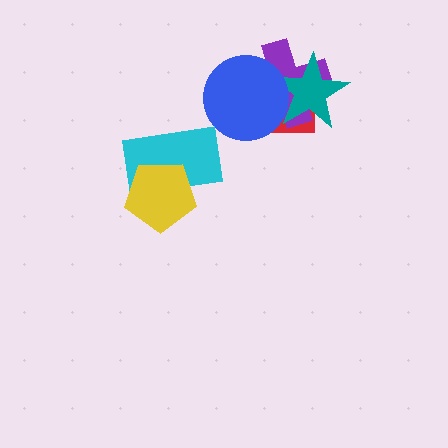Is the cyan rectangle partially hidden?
Yes, it is partially covered by another shape.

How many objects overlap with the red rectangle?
3 objects overlap with the red rectangle.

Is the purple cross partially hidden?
Yes, it is partially covered by another shape.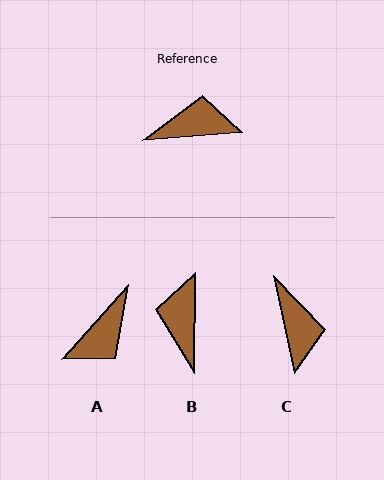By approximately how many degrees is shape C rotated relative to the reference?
Approximately 82 degrees clockwise.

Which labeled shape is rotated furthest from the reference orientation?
A, about 137 degrees away.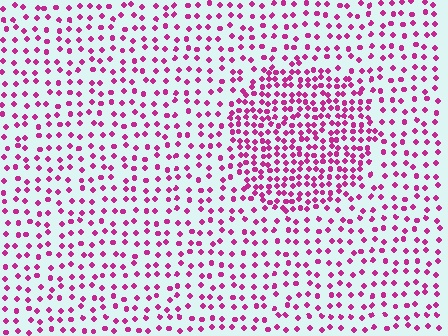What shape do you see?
I see a circle.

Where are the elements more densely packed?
The elements are more densely packed inside the circle boundary.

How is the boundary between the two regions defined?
The boundary is defined by a change in element density (approximately 2.0x ratio). All elements are the same color, size, and shape.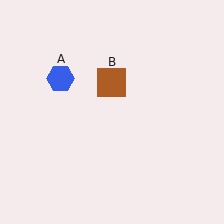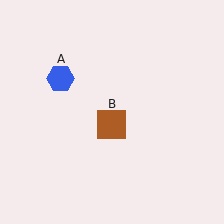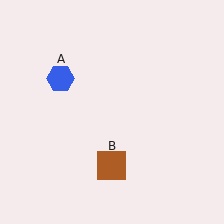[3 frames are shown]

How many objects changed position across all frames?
1 object changed position: brown square (object B).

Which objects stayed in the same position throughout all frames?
Blue hexagon (object A) remained stationary.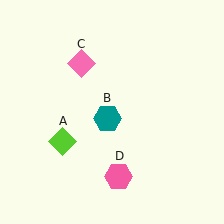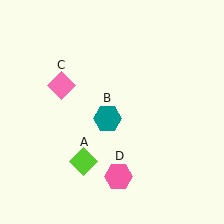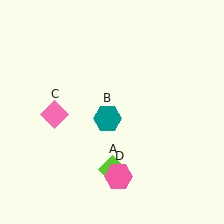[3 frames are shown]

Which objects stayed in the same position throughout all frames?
Teal hexagon (object B) and pink hexagon (object D) remained stationary.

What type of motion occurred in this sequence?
The lime diamond (object A), pink diamond (object C) rotated counterclockwise around the center of the scene.